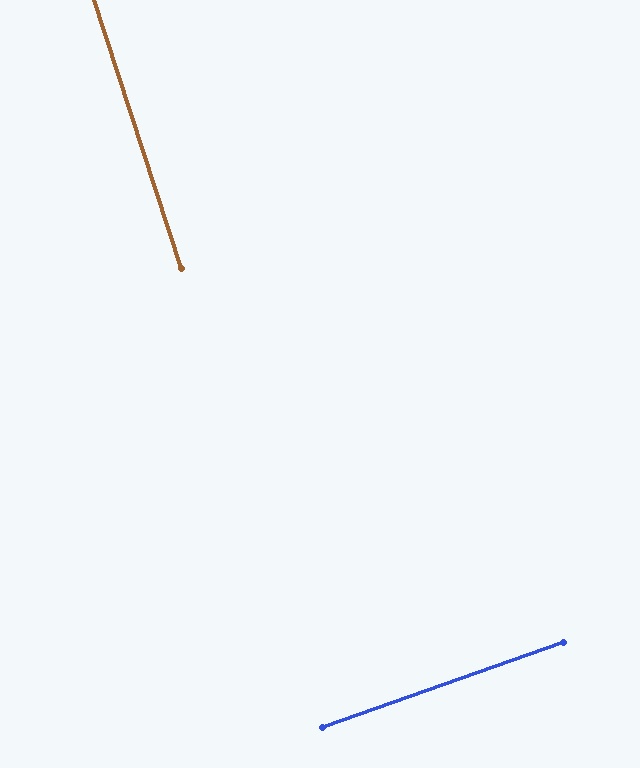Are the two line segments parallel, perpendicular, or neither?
Perpendicular — they meet at approximately 89°.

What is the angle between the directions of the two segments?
Approximately 89 degrees.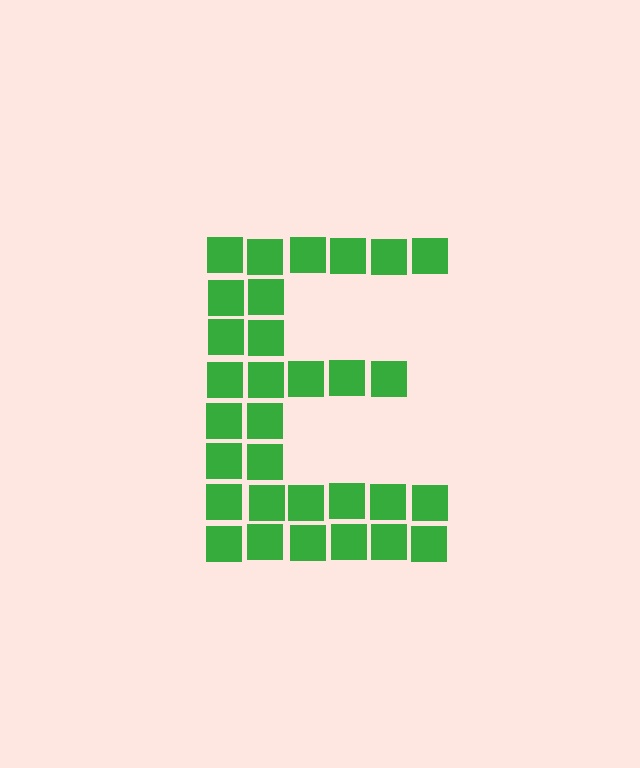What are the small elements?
The small elements are squares.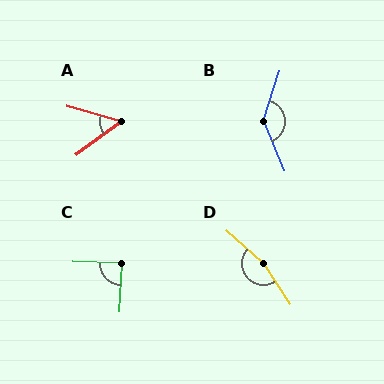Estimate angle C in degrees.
Approximately 89 degrees.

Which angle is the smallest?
A, at approximately 52 degrees.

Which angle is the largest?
D, at approximately 164 degrees.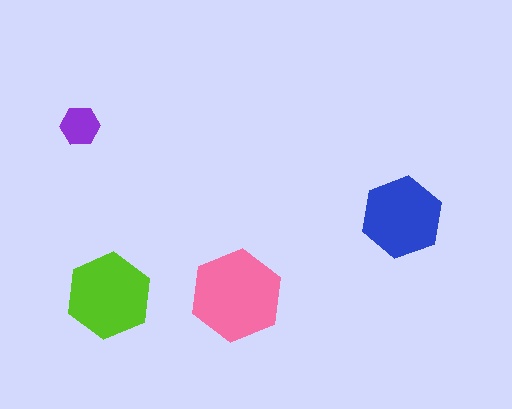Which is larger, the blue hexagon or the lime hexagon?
The lime one.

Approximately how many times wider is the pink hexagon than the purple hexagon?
About 2.5 times wider.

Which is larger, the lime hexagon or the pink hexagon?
The pink one.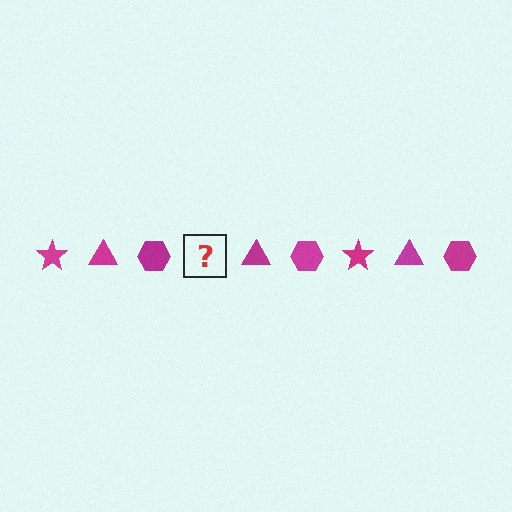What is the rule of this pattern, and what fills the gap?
The rule is that the pattern cycles through star, triangle, hexagon shapes in magenta. The gap should be filled with a magenta star.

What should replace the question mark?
The question mark should be replaced with a magenta star.